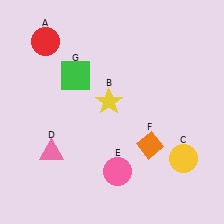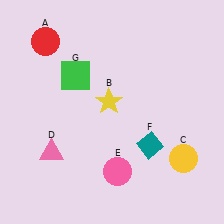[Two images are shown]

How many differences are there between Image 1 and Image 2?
There is 1 difference between the two images.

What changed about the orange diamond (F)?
In Image 1, F is orange. In Image 2, it changed to teal.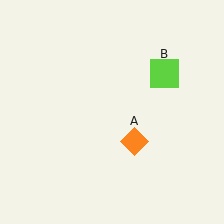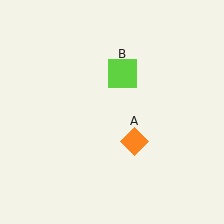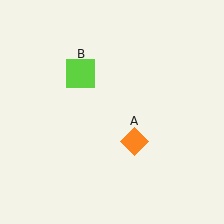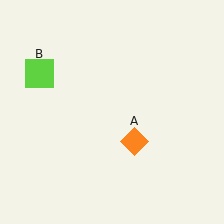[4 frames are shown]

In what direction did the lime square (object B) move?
The lime square (object B) moved left.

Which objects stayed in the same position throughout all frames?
Orange diamond (object A) remained stationary.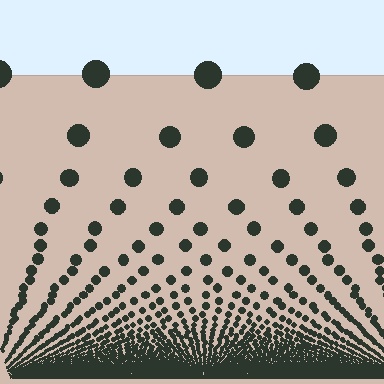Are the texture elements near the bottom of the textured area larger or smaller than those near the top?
Smaller. The gradient is inverted — elements near the bottom are smaller and denser.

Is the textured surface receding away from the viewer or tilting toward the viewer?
The surface appears to tilt toward the viewer. Texture elements get larger and sparser toward the top.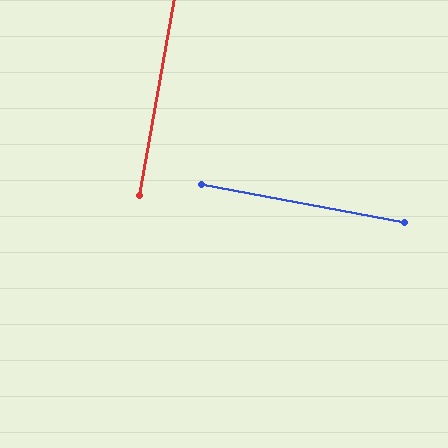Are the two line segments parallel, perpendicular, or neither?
Perpendicular — they meet at approximately 89°.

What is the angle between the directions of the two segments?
Approximately 89 degrees.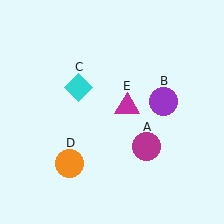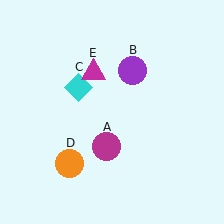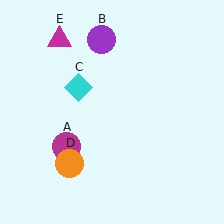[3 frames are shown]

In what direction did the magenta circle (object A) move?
The magenta circle (object A) moved left.